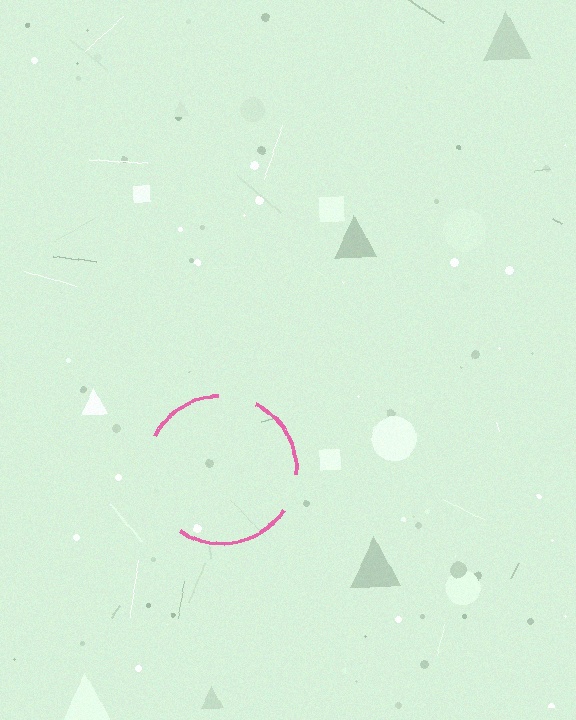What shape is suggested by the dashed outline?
The dashed outline suggests a circle.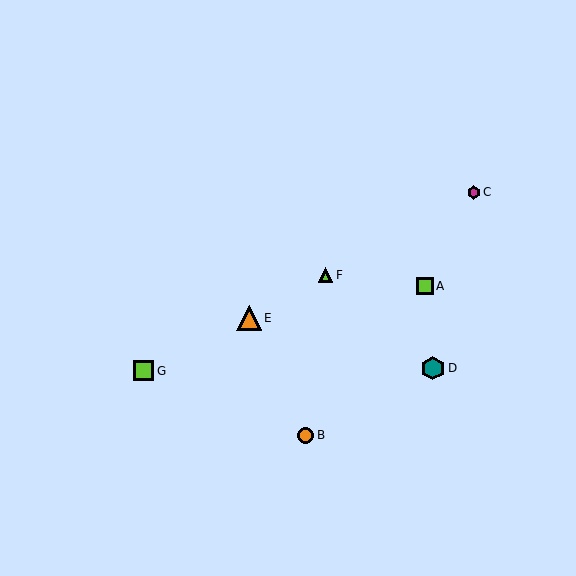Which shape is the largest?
The orange triangle (labeled E) is the largest.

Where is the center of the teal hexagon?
The center of the teal hexagon is at (433, 368).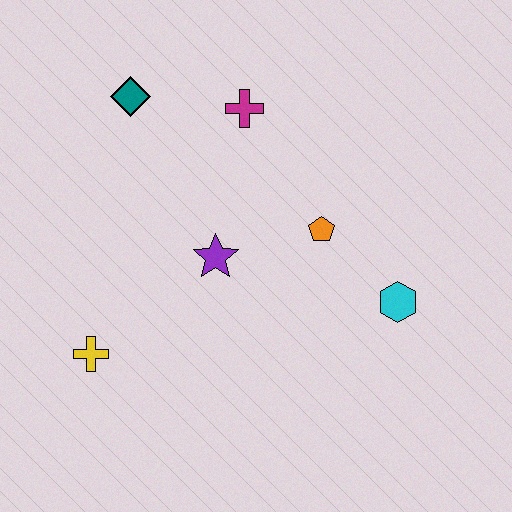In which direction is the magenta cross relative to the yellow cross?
The magenta cross is above the yellow cross.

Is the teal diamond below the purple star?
No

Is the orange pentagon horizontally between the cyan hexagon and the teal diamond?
Yes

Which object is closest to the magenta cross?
The teal diamond is closest to the magenta cross.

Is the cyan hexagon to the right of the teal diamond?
Yes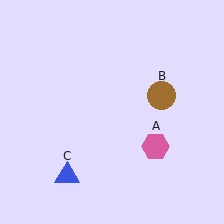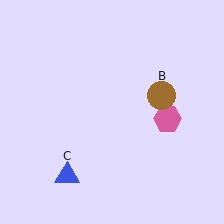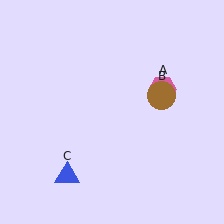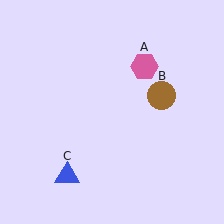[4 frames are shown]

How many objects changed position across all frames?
1 object changed position: pink hexagon (object A).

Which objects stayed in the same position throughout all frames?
Brown circle (object B) and blue triangle (object C) remained stationary.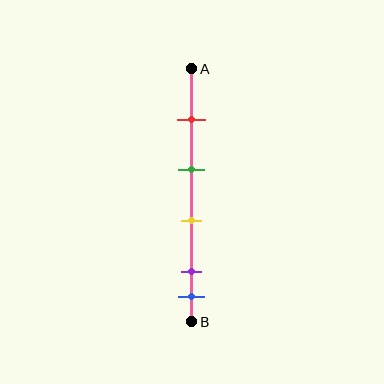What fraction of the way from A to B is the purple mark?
The purple mark is approximately 80% (0.8) of the way from A to B.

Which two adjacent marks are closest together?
The purple and blue marks are the closest adjacent pair.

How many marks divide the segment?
There are 5 marks dividing the segment.